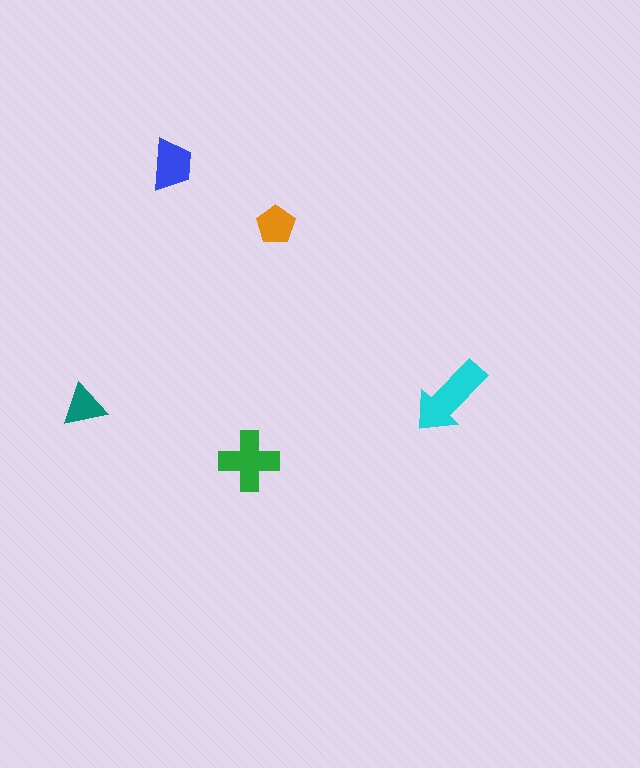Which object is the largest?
The cyan arrow.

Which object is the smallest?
The teal triangle.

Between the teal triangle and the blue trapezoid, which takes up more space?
The blue trapezoid.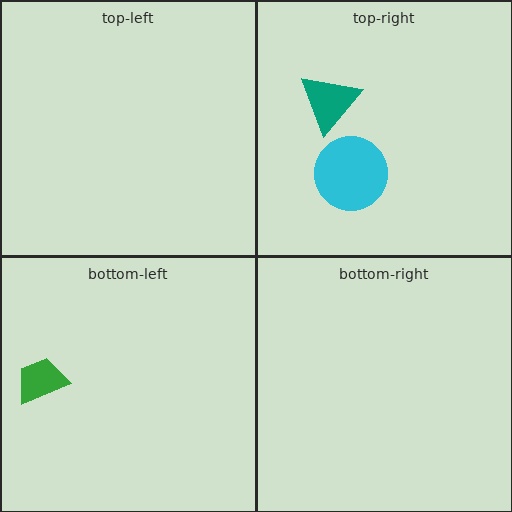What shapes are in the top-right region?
The cyan circle, the teal triangle.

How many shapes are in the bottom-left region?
1.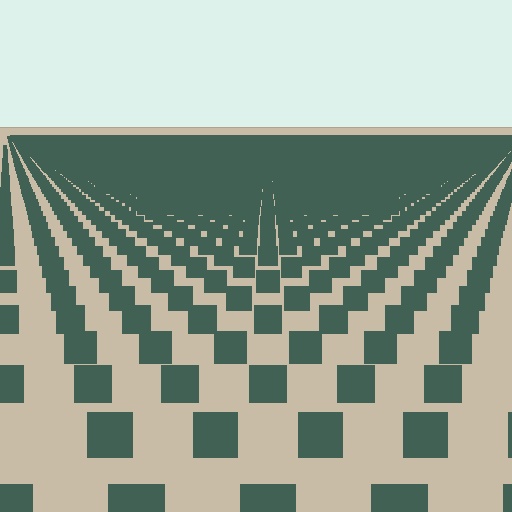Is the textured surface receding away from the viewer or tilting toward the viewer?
The surface is receding away from the viewer. Texture elements get smaller and denser toward the top.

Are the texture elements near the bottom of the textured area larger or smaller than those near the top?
Larger. Near the bottom, elements are closer to the viewer and appear at a bigger on-screen size.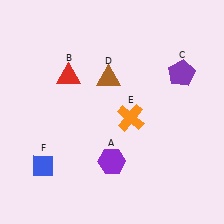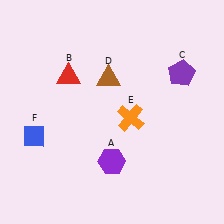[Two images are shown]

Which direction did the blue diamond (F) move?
The blue diamond (F) moved up.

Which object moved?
The blue diamond (F) moved up.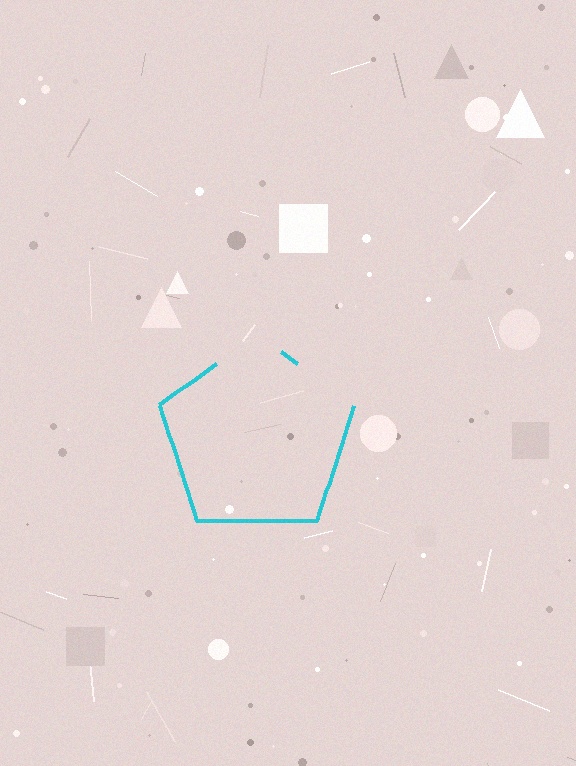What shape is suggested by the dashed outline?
The dashed outline suggests a pentagon.